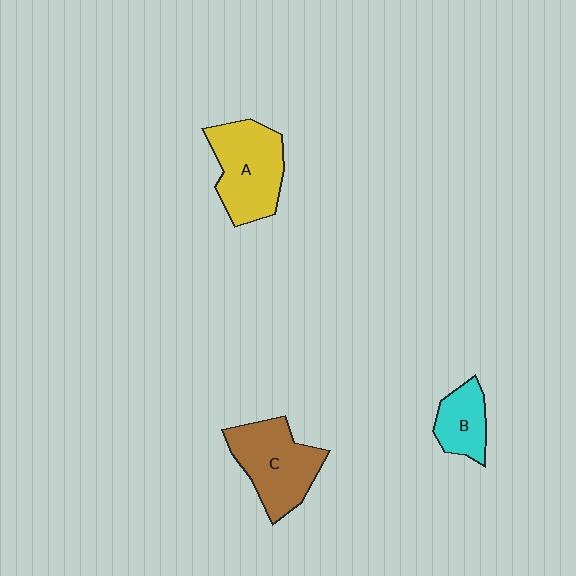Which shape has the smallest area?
Shape B (cyan).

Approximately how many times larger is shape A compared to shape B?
Approximately 1.9 times.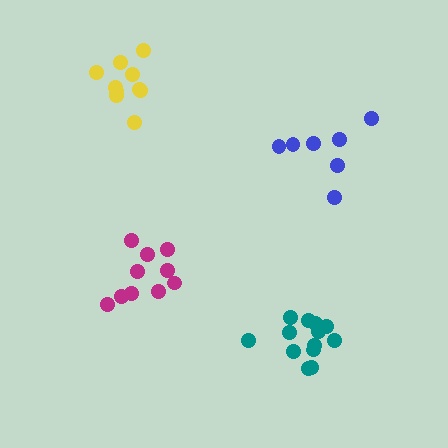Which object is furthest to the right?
The blue cluster is rightmost.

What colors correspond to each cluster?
The clusters are colored: teal, magenta, blue, yellow.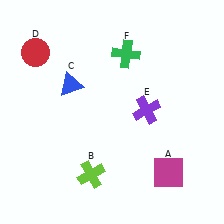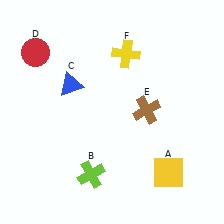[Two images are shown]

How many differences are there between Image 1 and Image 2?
There are 3 differences between the two images.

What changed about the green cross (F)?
In Image 1, F is green. In Image 2, it changed to yellow.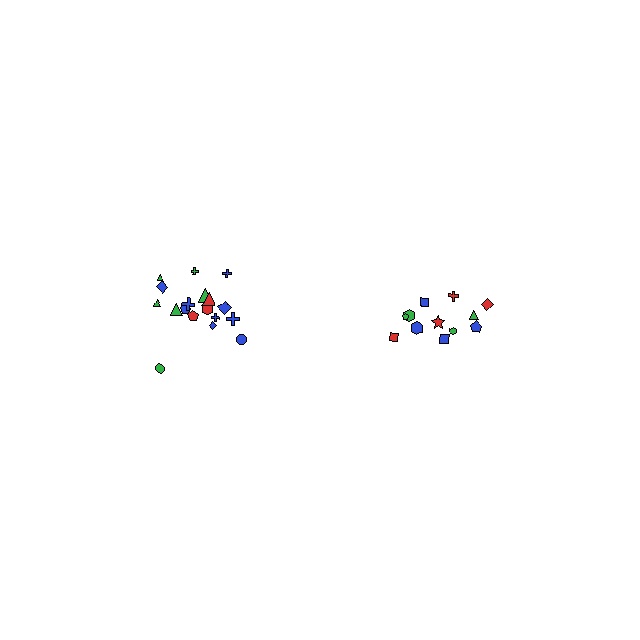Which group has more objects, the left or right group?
The left group.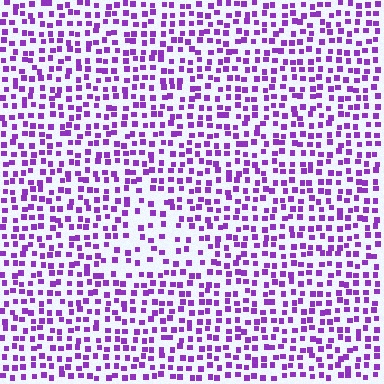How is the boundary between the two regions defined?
The boundary is defined by a change in element density (approximately 1.7x ratio). All elements are the same color, size, and shape.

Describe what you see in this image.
The image contains small purple elements arranged at two different densities. A triangle-shaped region is visible where the elements are less densely packed than the surrounding area.